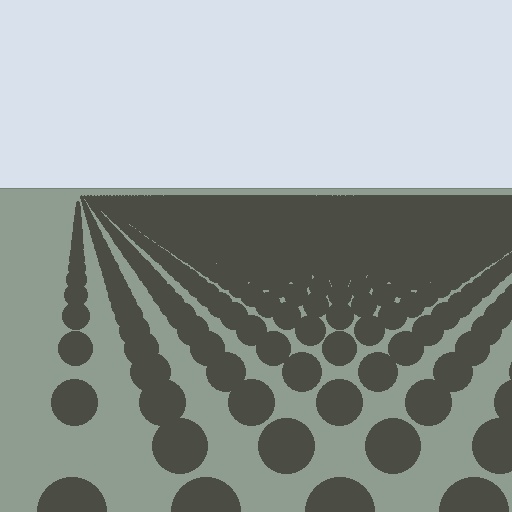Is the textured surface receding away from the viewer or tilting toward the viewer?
The surface is receding away from the viewer. Texture elements get smaller and denser toward the top.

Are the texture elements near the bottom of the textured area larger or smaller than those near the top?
Larger. Near the bottom, elements are closer to the viewer and appear at a bigger on-screen size.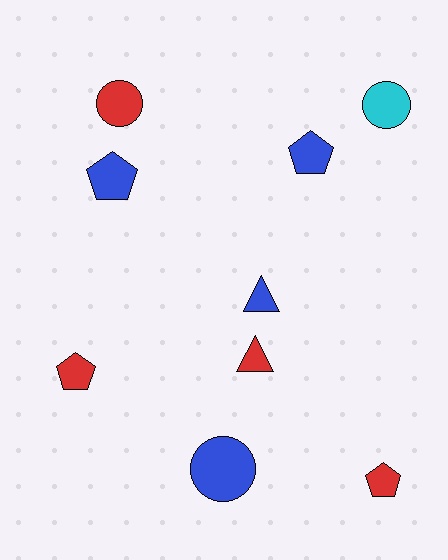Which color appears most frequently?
Red, with 4 objects.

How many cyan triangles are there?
There are no cyan triangles.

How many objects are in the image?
There are 9 objects.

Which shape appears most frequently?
Pentagon, with 4 objects.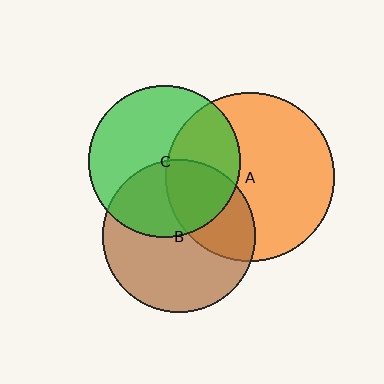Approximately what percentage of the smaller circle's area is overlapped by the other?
Approximately 40%.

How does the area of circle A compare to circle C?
Approximately 1.2 times.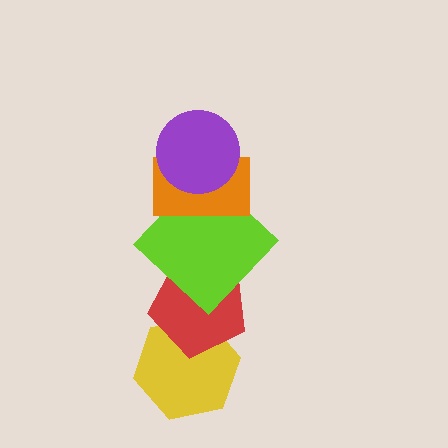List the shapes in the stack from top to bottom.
From top to bottom: the purple circle, the orange rectangle, the lime diamond, the red pentagon, the yellow hexagon.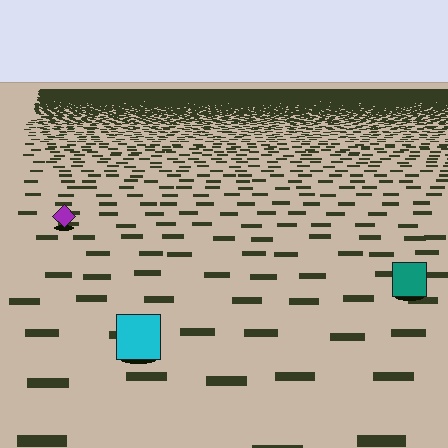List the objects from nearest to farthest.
From nearest to farthest: the cyan square, the teal square, the purple diamond.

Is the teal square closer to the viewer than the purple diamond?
Yes. The teal square is closer — you can tell from the texture gradient: the ground texture is coarser near it.